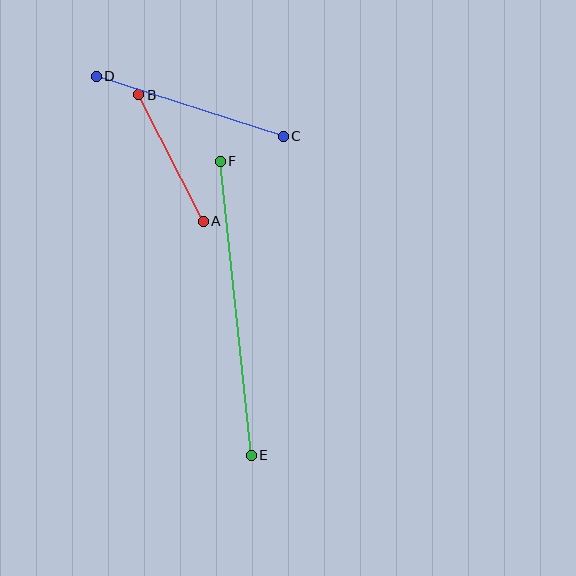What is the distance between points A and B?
The distance is approximately 142 pixels.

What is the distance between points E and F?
The distance is approximately 296 pixels.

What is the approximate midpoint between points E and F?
The midpoint is at approximately (236, 308) pixels.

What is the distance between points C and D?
The distance is approximately 196 pixels.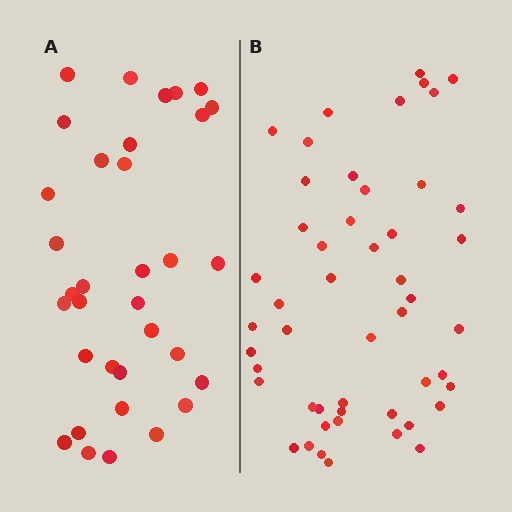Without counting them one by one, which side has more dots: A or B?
Region B (the right region) has more dots.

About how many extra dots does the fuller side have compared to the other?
Region B has approximately 15 more dots than region A.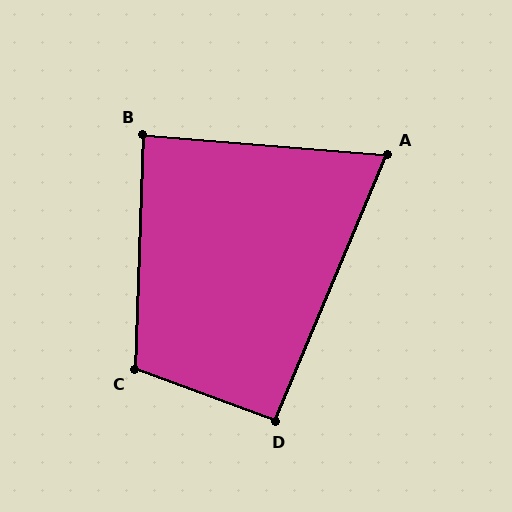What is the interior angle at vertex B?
Approximately 87 degrees (approximately right).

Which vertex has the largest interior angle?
C, at approximately 108 degrees.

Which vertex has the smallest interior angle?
A, at approximately 72 degrees.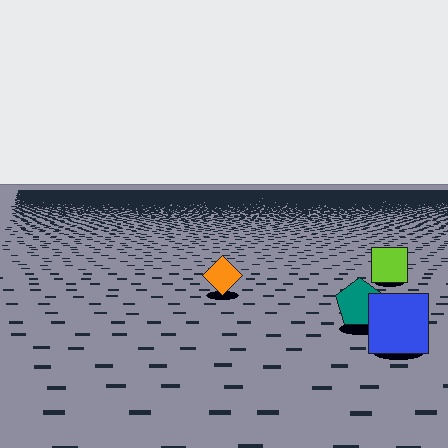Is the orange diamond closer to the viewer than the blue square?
No. The blue square is closer — you can tell from the texture gradient: the ground texture is coarser near it.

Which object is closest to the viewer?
The blue square is closest. The texture marks near it are larger and more spread out.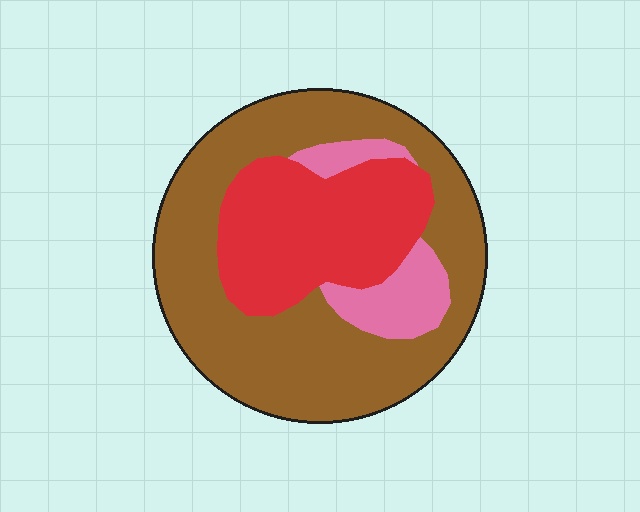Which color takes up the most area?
Brown, at roughly 60%.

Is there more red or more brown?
Brown.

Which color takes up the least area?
Pink, at roughly 10%.